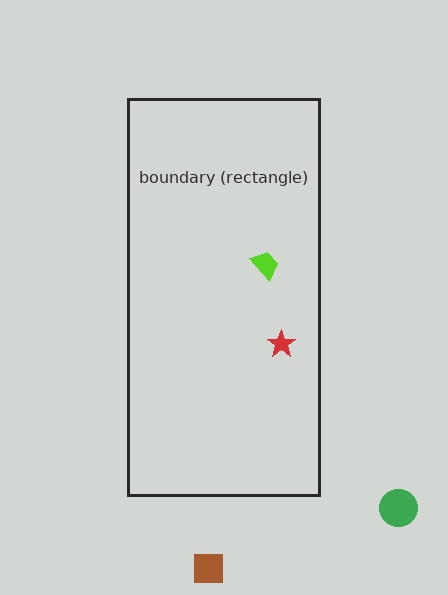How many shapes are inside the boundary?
2 inside, 2 outside.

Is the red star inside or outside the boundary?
Inside.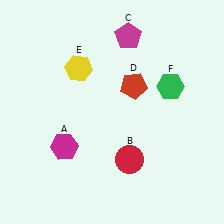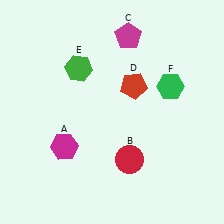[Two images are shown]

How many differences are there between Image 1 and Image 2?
There is 1 difference between the two images.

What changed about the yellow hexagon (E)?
In Image 1, E is yellow. In Image 2, it changed to green.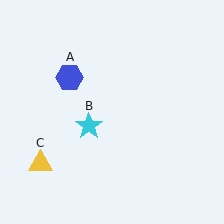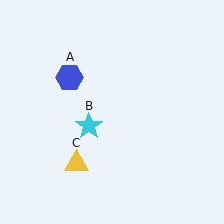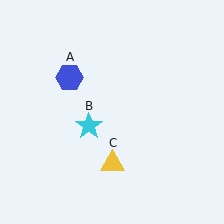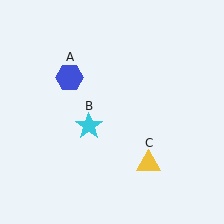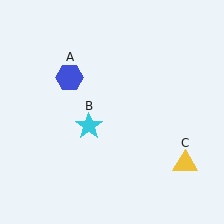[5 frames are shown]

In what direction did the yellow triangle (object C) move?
The yellow triangle (object C) moved right.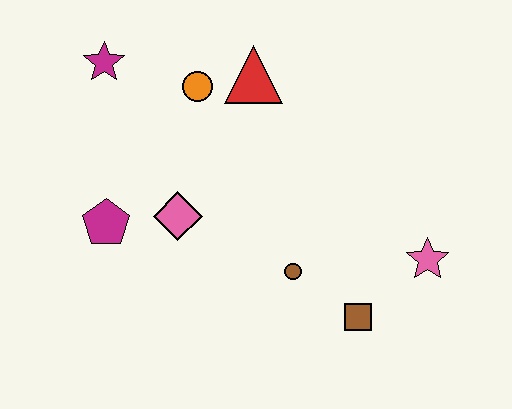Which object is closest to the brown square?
The brown circle is closest to the brown square.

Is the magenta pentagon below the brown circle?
No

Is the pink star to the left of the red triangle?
No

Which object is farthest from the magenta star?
The pink star is farthest from the magenta star.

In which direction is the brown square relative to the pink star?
The brown square is to the left of the pink star.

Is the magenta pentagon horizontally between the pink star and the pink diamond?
No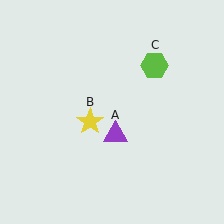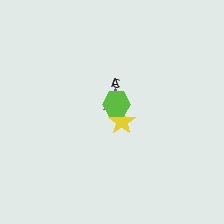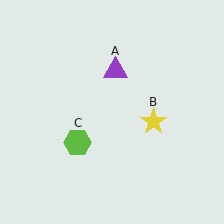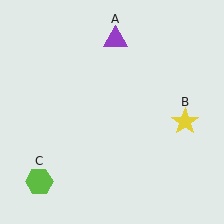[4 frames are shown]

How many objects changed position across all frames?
3 objects changed position: purple triangle (object A), yellow star (object B), lime hexagon (object C).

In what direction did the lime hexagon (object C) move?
The lime hexagon (object C) moved down and to the left.